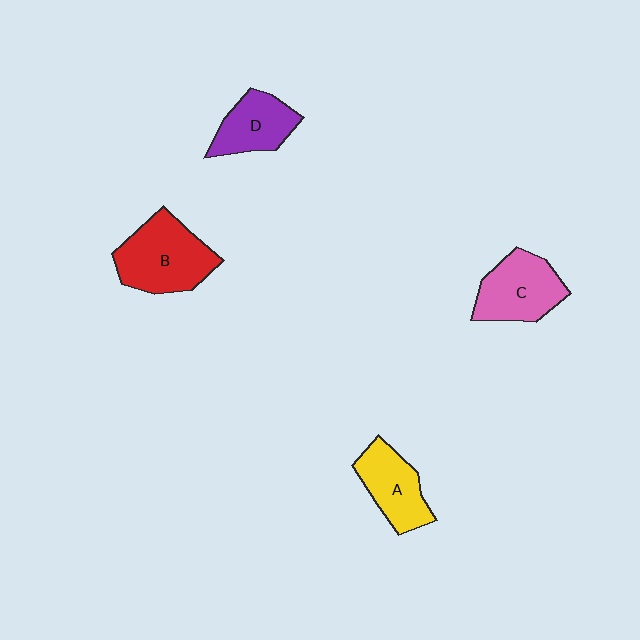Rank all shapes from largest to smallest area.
From largest to smallest: B (red), C (pink), A (yellow), D (purple).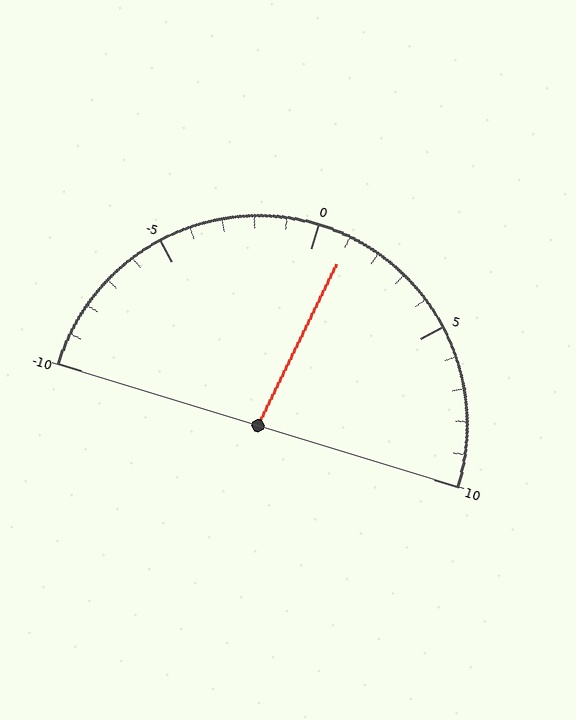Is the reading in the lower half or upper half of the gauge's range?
The reading is in the upper half of the range (-10 to 10).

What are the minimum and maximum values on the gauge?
The gauge ranges from -10 to 10.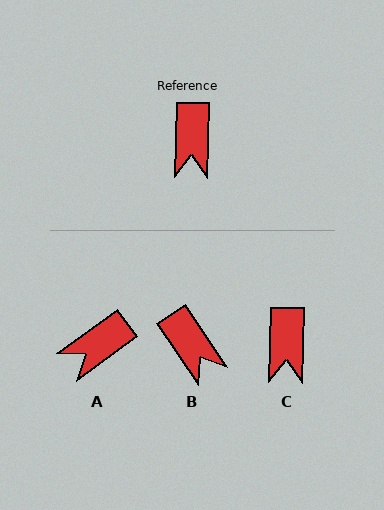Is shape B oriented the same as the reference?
No, it is off by about 35 degrees.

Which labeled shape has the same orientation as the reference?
C.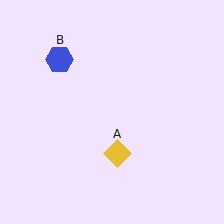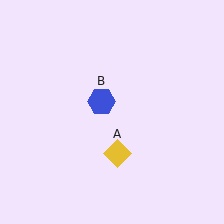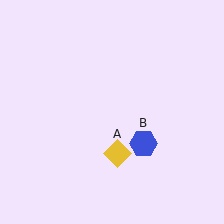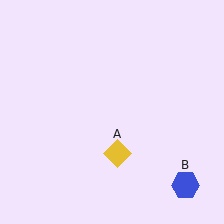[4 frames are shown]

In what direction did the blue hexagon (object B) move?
The blue hexagon (object B) moved down and to the right.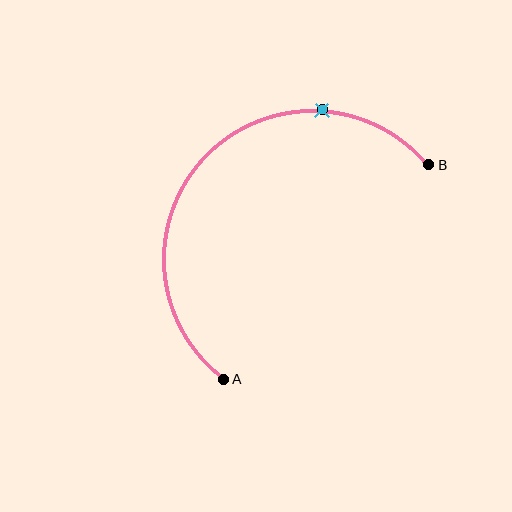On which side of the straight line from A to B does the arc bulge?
The arc bulges above and to the left of the straight line connecting A and B.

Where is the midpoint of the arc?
The arc midpoint is the point on the curve farthest from the straight line joining A and B. It sits above and to the left of that line.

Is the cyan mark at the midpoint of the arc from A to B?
No. The cyan mark lies on the arc but is closer to endpoint B. The arc midpoint would be at the point on the curve equidistant along the arc from both A and B.